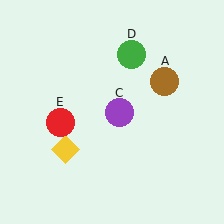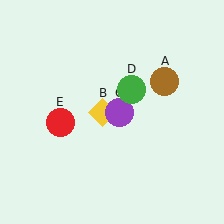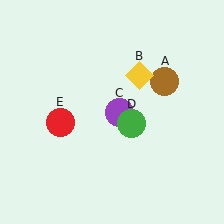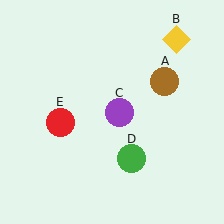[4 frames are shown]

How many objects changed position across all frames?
2 objects changed position: yellow diamond (object B), green circle (object D).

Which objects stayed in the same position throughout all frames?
Brown circle (object A) and purple circle (object C) and red circle (object E) remained stationary.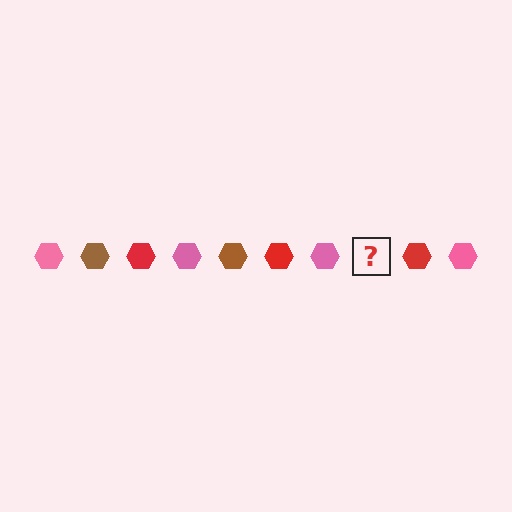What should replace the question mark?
The question mark should be replaced with a brown hexagon.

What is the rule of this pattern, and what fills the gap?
The rule is that the pattern cycles through pink, brown, red hexagons. The gap should be filled with a brown hexagon.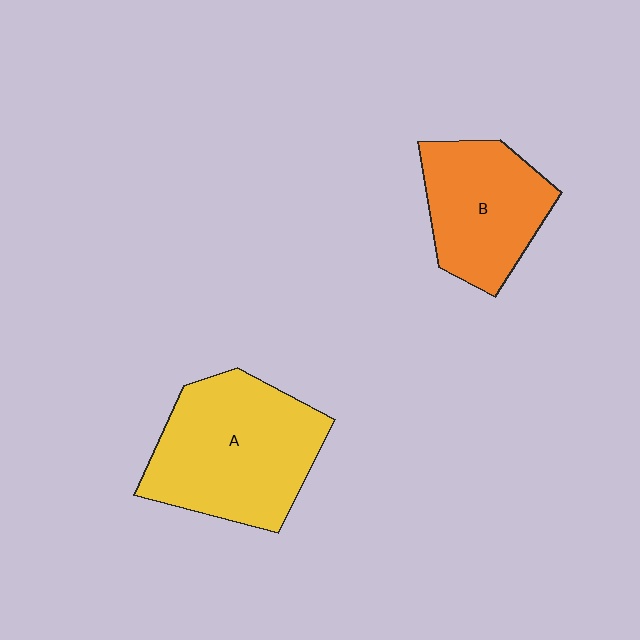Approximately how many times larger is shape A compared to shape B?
Approximately 1.4 times.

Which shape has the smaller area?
Shape B (orange).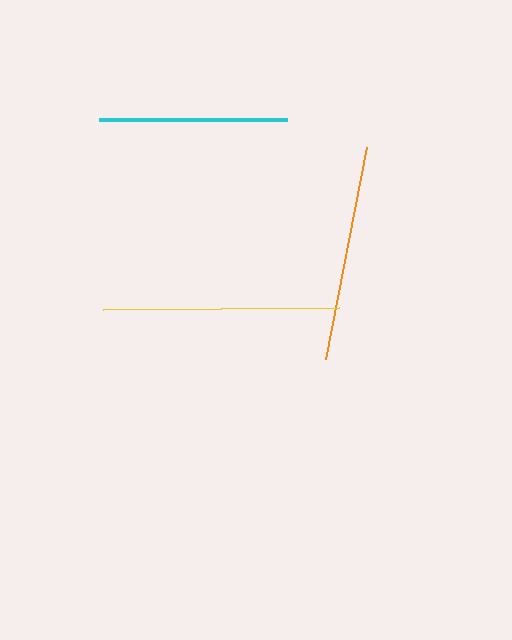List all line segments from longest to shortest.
From longest to shortest: yellow, orange, cyan.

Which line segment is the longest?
The yellow line is the longest at approximately 236 pixels.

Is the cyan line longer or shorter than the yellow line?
The yellow line is longer than the cyan line.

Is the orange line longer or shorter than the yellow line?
The yellow line is longer than the orange line.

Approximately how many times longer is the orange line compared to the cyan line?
The orange line is approximately 1.2 times the length of the cyan line.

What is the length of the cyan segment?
The cyan segment is approximately 188 pixels long.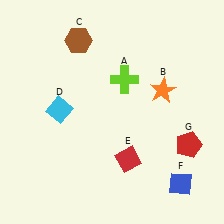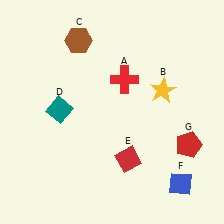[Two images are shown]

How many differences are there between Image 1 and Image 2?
There are 3 differences between the two images.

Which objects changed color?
A changed from lime to red. B changed from orange to yellow. D changed from cyan to teal.